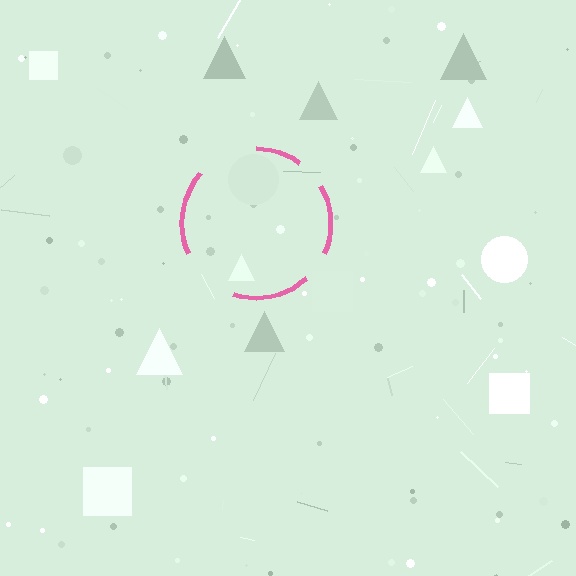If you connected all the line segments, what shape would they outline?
They would outline a circle.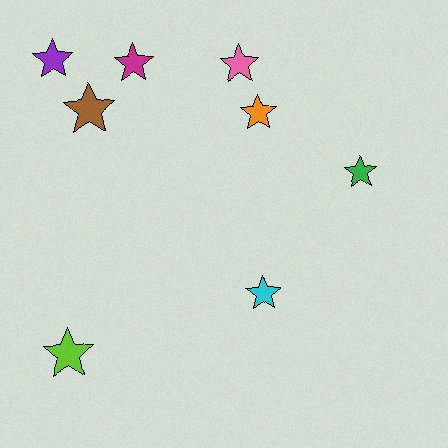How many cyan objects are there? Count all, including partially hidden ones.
There is 1 cyan object.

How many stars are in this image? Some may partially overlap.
There are 8 stars.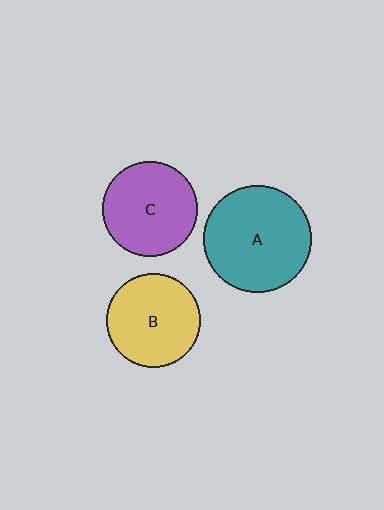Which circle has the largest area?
Circle A (teal).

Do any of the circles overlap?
No, none of the circles overlap.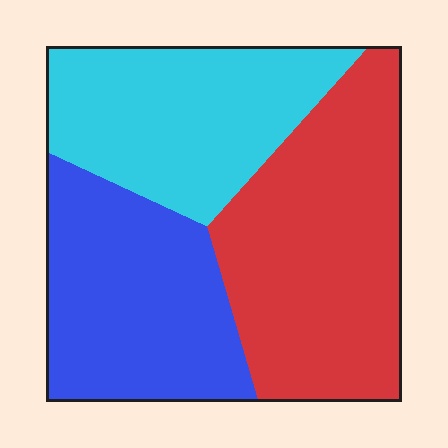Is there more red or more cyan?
Red.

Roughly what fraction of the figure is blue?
Blue covers about 30% of the figure.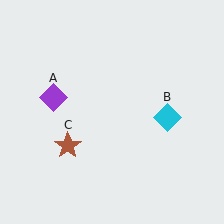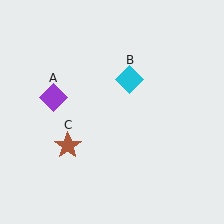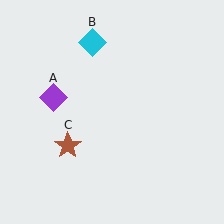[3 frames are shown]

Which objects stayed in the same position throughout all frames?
Purple diamond (object A) and brown star (object C) remained stationary.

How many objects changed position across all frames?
1 object changed position: cyan diamond (object B).